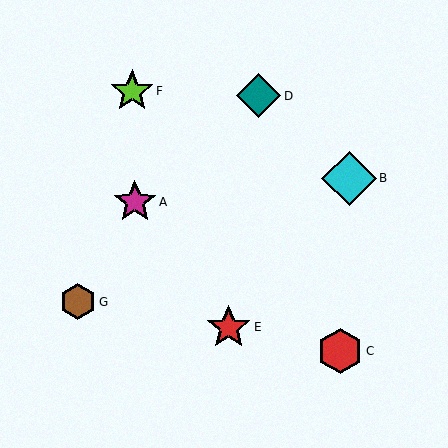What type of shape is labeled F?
Shape F is a lime star.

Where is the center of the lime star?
The center of the lime star is at (132, 91).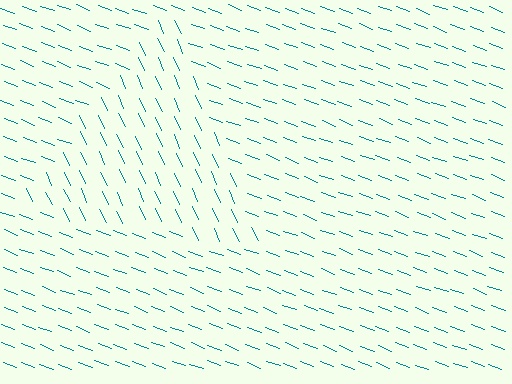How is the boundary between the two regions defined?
The boundary is defined purely by a change in line orientation (approximately 45 degrees difference). All lines are the same color and thickness.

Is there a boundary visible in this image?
Yes, there is a texture boundary formed by a change in line orientation.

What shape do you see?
I see a triangle.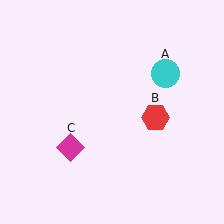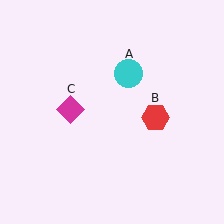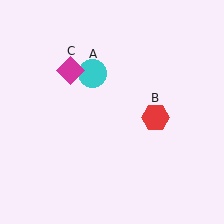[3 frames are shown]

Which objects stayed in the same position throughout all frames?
Red hexagon (object B) remained stationary.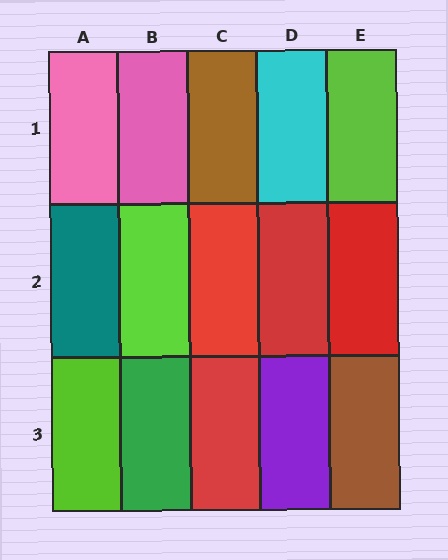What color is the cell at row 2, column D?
Red.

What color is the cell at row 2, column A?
Teal.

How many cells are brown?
2 cells are brown.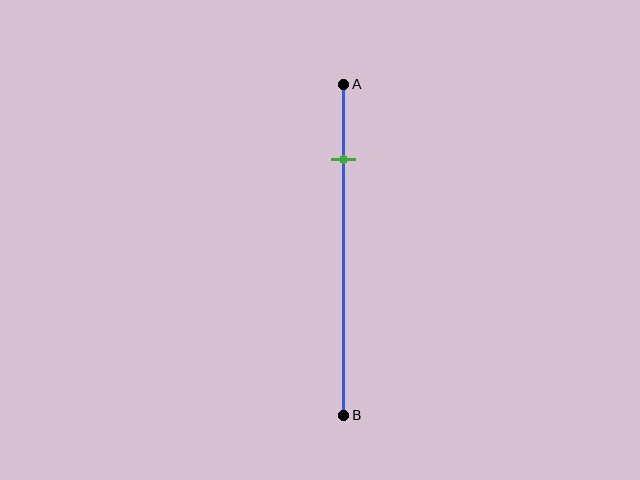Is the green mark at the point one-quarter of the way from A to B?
Yes, the mark is approximately at the one-quarter point.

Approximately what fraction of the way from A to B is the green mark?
The green mark is approximately 25% of the way from A to B.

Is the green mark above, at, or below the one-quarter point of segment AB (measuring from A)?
The green mark is approximately at the one-quarter point of segment AB.